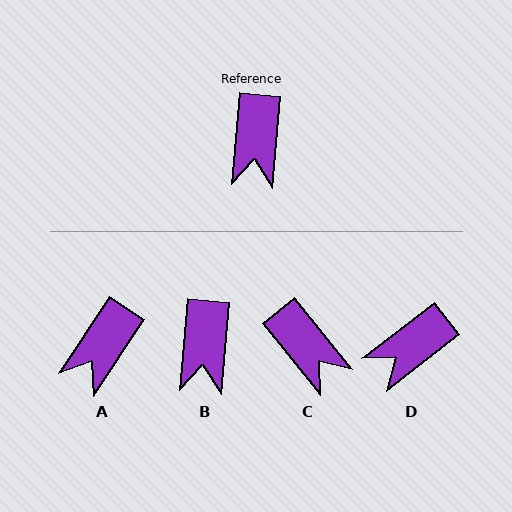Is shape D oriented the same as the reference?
No, it is off by about 47 degrees.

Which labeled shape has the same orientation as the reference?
B.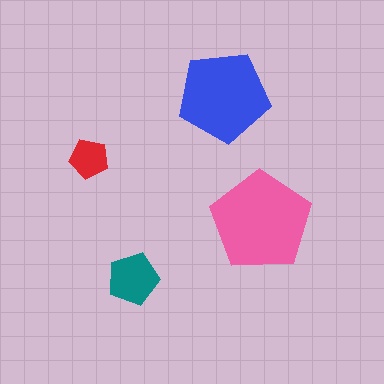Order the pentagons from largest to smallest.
the pink one, the blue one, the teal one, the red one.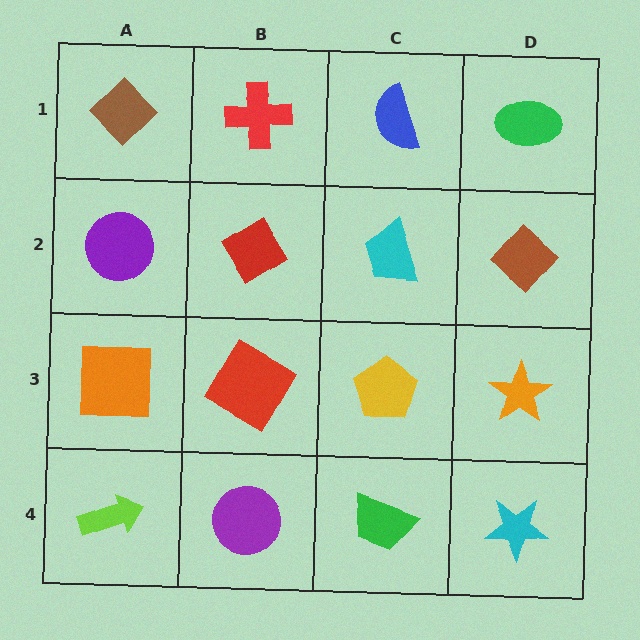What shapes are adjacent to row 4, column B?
A red diamond (row 3, column B), a lime arrow (row 4, column A), a green trapezoid (row 4, column C).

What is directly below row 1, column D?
A brown diamond.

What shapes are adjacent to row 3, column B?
A red diamond (row 2, column B), a purple circle (row 4, column B), an orange square (row 3, column A), a yellow pentagon (row 3, column C).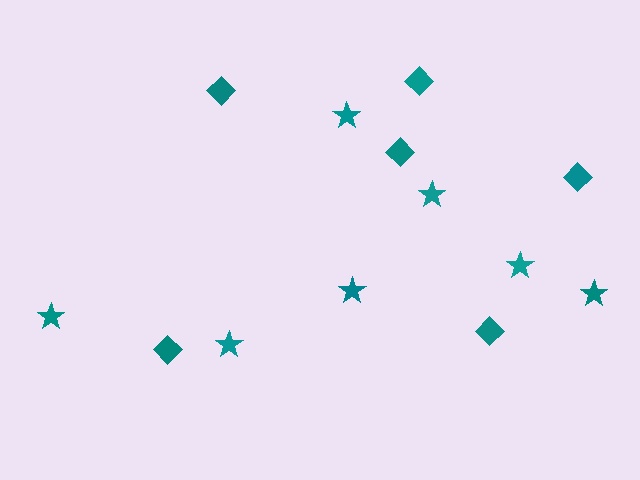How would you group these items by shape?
There are 2 groups: one group of diamonds (6) and one group of stars (7).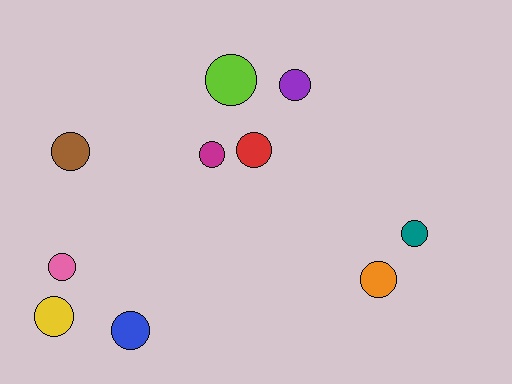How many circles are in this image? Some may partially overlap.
There are 10 circles.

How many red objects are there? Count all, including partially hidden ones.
There is 1 red object.